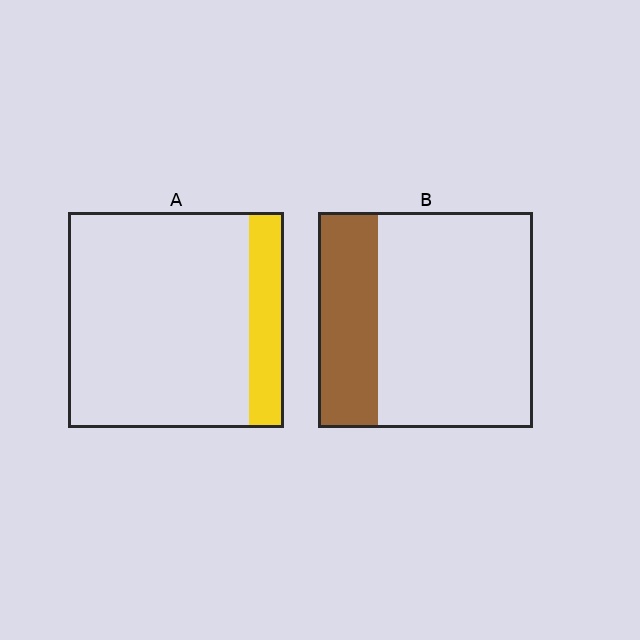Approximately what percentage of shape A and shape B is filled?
A is approximately 15% and B is approximately 30%.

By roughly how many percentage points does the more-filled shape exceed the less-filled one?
By roughly 10 percentage points (B over A).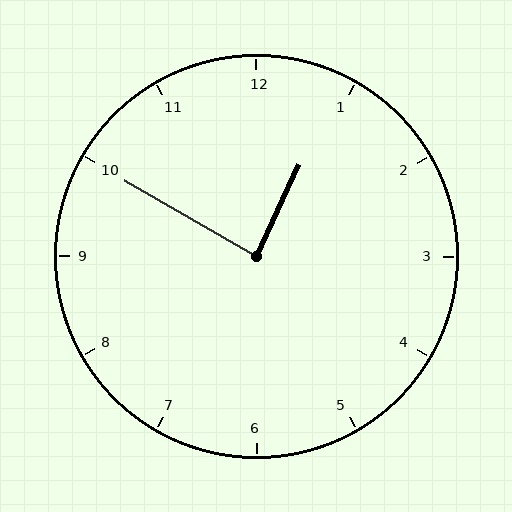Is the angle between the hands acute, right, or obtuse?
It is right.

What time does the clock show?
12:50.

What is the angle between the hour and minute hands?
Approximately 85 degrees.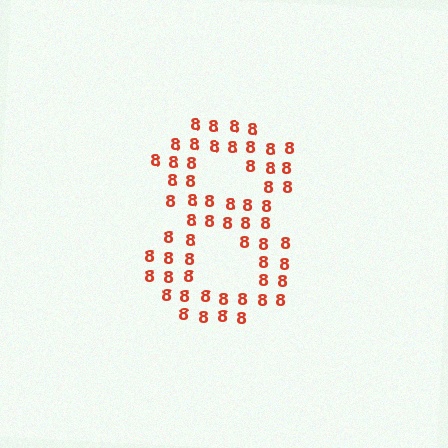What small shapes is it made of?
It is made of small digit 8's.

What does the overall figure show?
The overall figure shows the digit 8.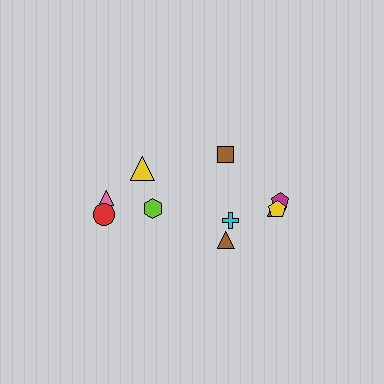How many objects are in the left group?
There are 4 objects.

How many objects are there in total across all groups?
There are 10 objects.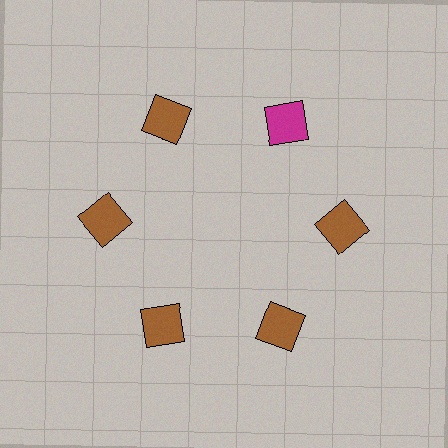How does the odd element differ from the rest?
It has a different color: magenta instead of brown.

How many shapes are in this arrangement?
There are 6 shapes arranged in a ring pattern.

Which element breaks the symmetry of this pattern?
The magenta square at roughly the 1 o'clock position breaks the symmetry. All other shapes are brown squares.